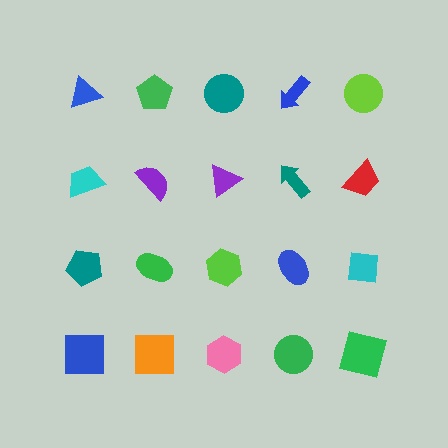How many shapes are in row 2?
5 shapes.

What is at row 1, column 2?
A green pentagon.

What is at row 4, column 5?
A green square.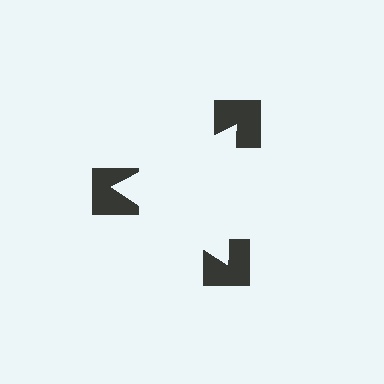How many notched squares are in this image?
There are 3 — one at each vertex of the illusory triangle.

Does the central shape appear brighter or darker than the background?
It typically appears slightly brighter than the background, even though no actual brightness change is drawn.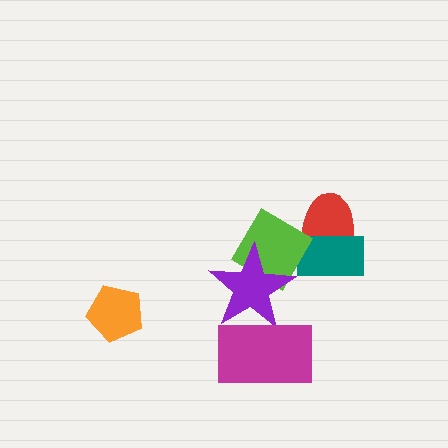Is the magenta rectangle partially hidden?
No, no other shape covers it.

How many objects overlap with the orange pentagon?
0 objects overlap with the orange pentagon.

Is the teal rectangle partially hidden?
Yes, it is partially covered by another shape.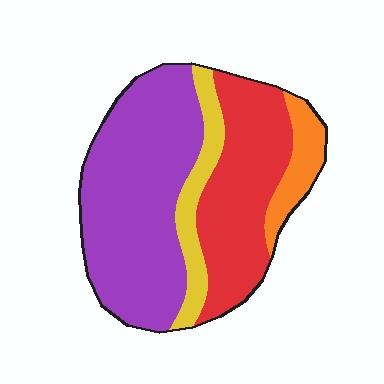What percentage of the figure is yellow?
Yellow takes up about one tenth (1/10) of the figure.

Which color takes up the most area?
Purple, at roughly 50%.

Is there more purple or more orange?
Purple.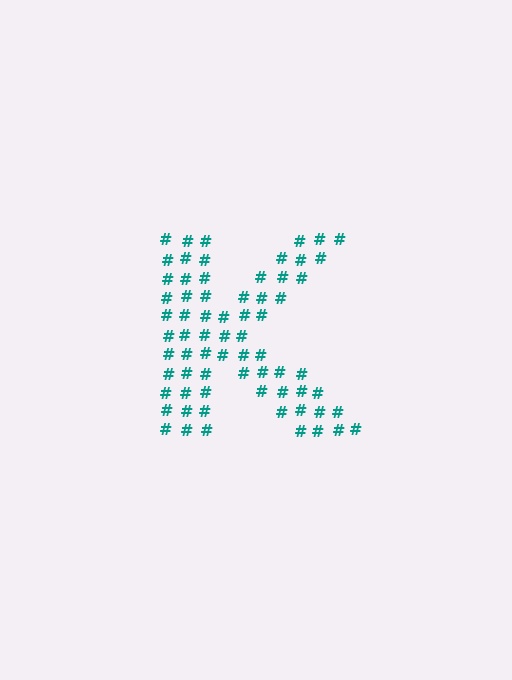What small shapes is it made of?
It is made of small hash symbols.